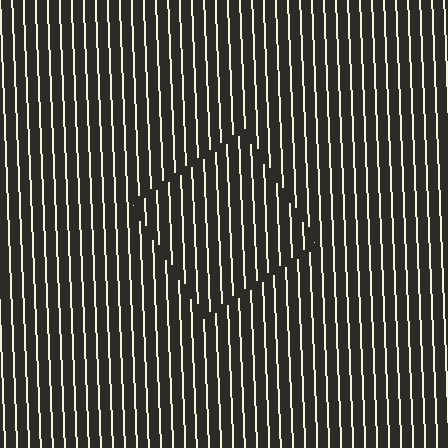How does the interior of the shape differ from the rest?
The interior of the shape contains the same grating, shifted by half a period — the contour is defined by the phase discontinuity where line-ends from the inner and outer gratings abut.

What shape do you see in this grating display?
An illusory square. The interior of the shape contains the same grating, shifted by half a period — the contour is defined by the phase discontinuity where line-ends from the inner and outer gratings abut.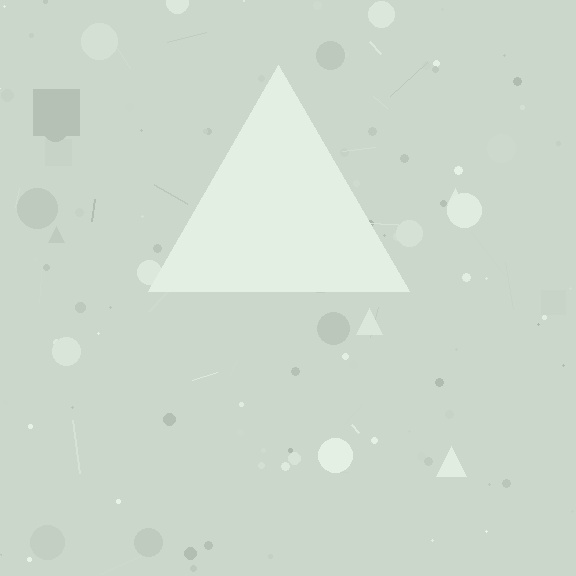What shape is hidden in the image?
A triangle is hidden in the image.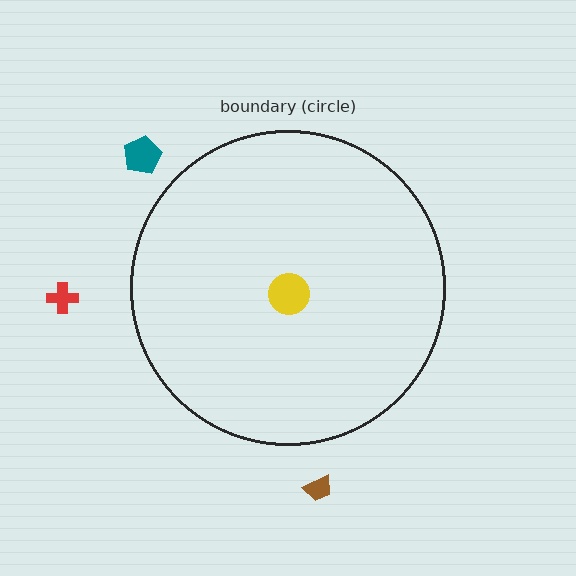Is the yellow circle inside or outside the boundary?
Inside.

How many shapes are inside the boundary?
1 inside, 3 outside.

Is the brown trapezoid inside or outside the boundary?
Outside.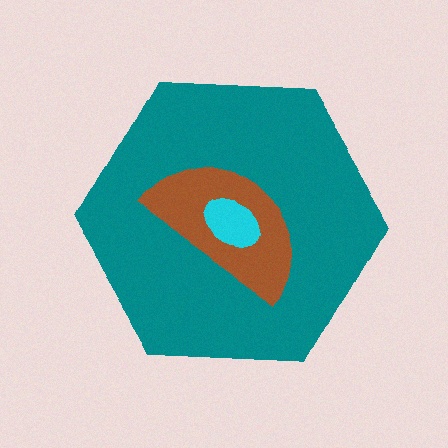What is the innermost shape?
The cyan ellipse.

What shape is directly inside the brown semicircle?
The cyan ellipse.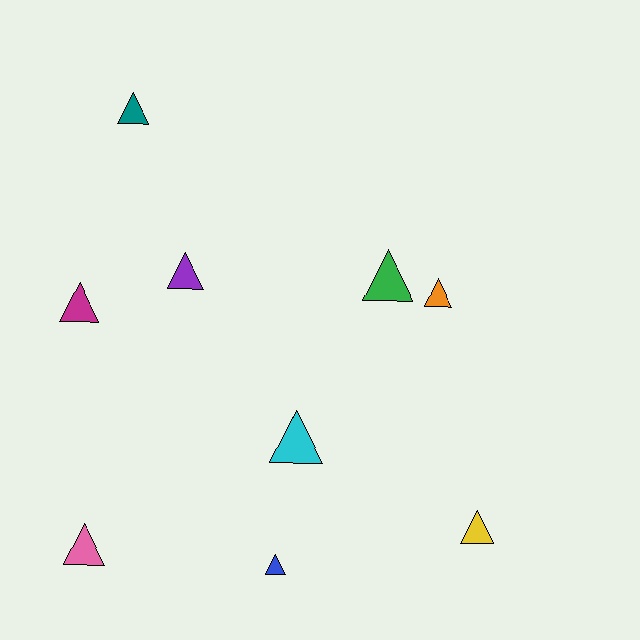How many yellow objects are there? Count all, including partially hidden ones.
There is 1 yellow object.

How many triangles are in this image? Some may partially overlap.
There are 9 triangles.